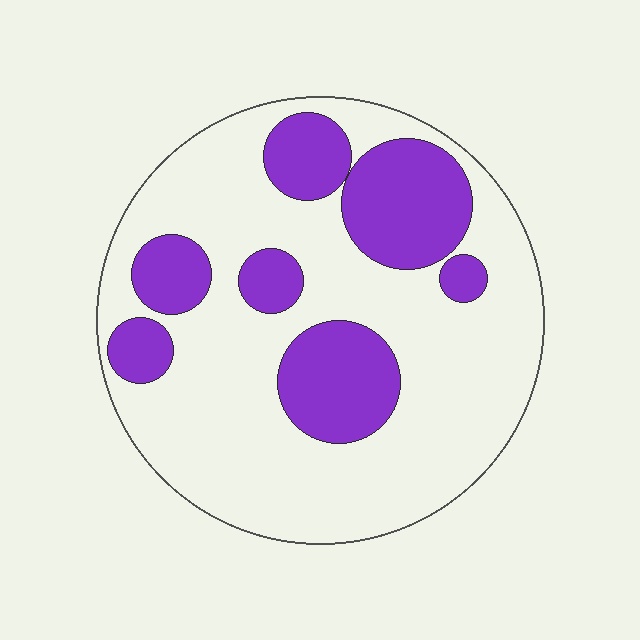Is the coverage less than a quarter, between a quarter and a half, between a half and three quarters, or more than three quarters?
Between a quarter and a half.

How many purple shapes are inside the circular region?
7.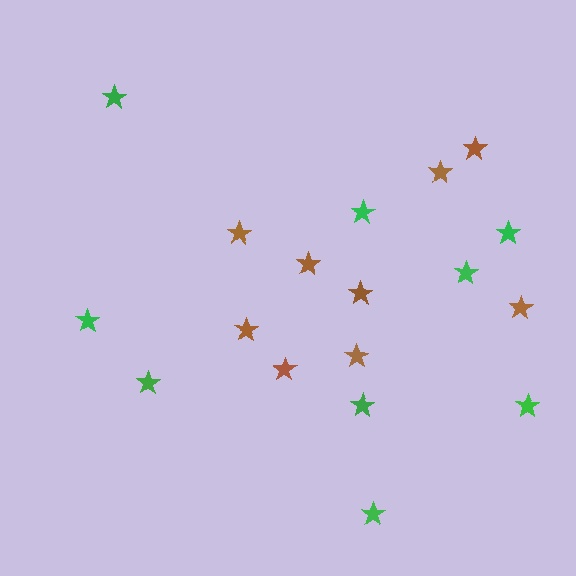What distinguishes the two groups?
There are 2 groups: one group of green stars (9) and one group of brown stars (9).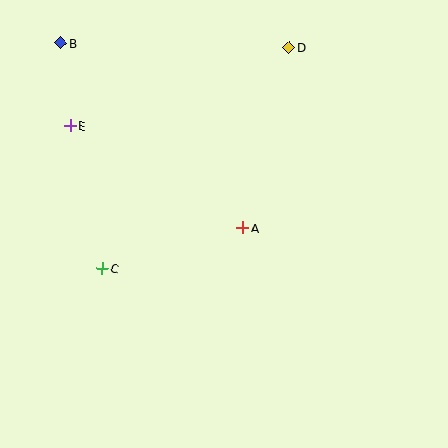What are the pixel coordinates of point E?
Point E is at (70, 126).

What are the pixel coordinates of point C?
Point C is at (102, 268).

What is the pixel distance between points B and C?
The distance between B and C is 229 pixels.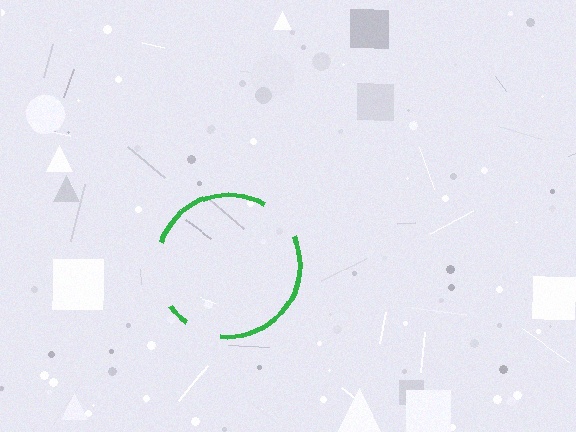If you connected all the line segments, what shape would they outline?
They would outline a circle.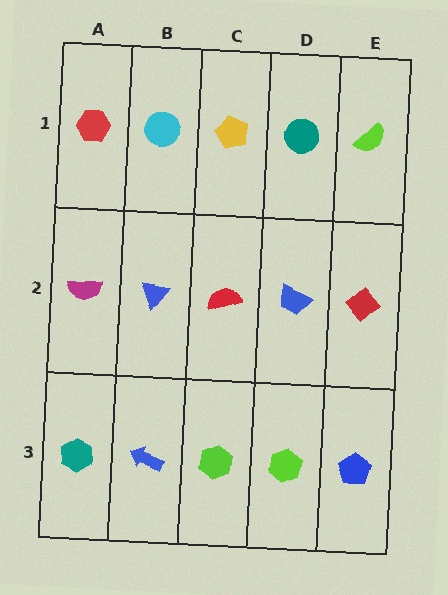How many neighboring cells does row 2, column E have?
3.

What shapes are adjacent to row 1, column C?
A red semicircle (row 2, column C), a cyan circle (row 1, column B), a teal circle (row 1, column D).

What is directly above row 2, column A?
A red hexagon.